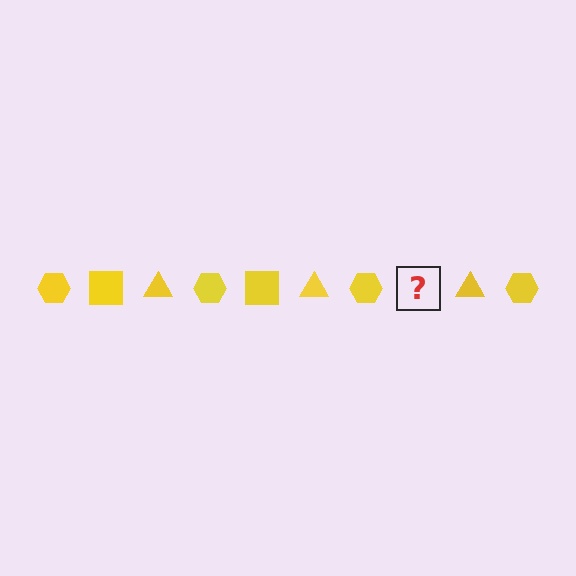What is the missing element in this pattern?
The missing element is a yellow square.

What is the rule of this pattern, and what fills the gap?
The rule is that the pattern cycles through hexagon, square, triangle shapes in yellow. The gap should be filled with a yellow square.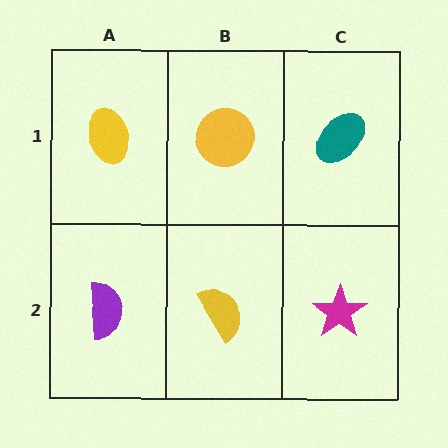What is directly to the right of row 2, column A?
A yellow semicircle.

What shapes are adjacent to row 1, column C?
A magenta star (row 2, column C), a yellow circle (row 1, column B).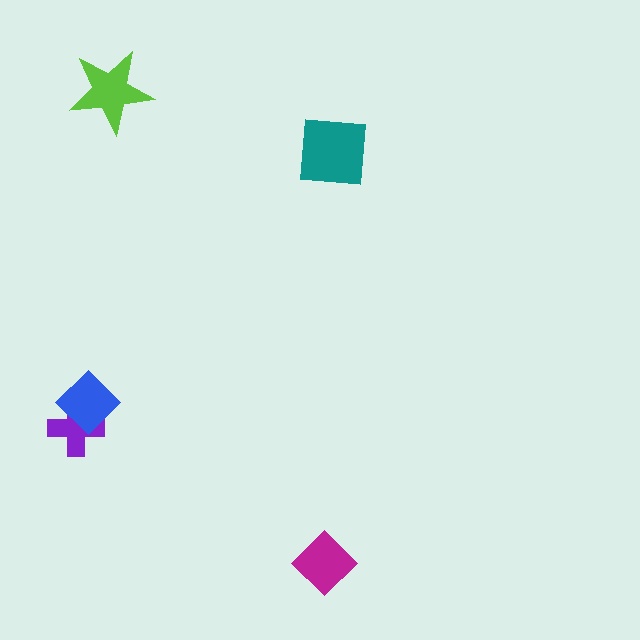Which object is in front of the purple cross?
The blue diamond is in front of the purple cross.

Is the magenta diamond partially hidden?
No, no other shape covers it.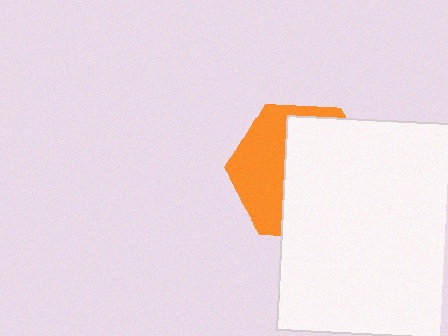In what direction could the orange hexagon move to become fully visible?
The orange hexagon could move left. That would shift it out from behind the white rectangle entirely.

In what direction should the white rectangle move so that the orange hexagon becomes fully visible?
The white rectangle should move right. That is the shortest direction to clear the overlap and leave the orange hexagon fully visible.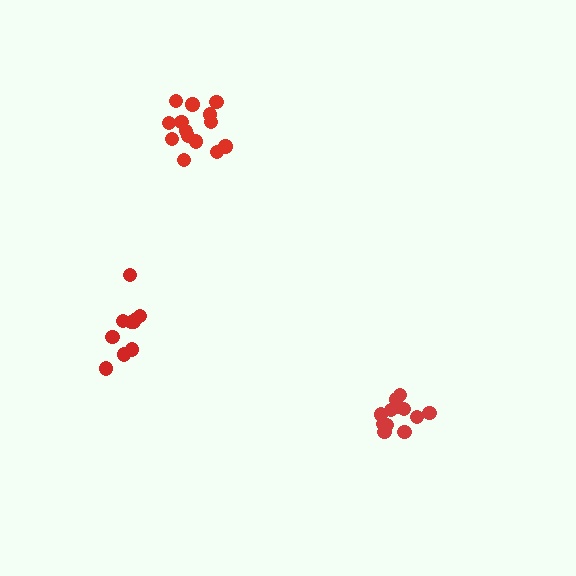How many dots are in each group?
Group 1: 10 dots, Group 2: 12 dots, Group 3: 14 dots (36 total).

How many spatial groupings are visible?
There are 3 spatial groupings.